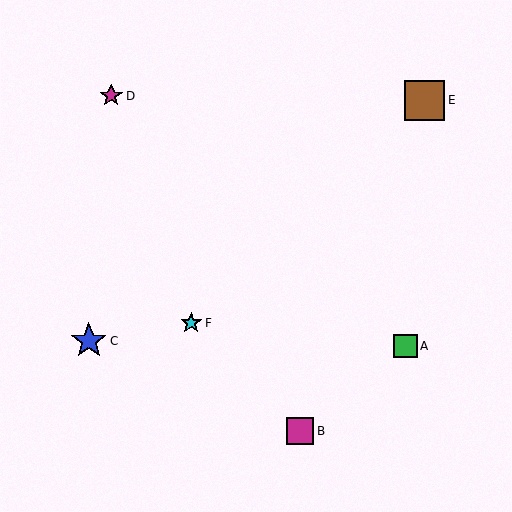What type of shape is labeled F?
Shape F is a cyan star.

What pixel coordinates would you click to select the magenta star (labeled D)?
Click at (111, 96) to select the magenta star D.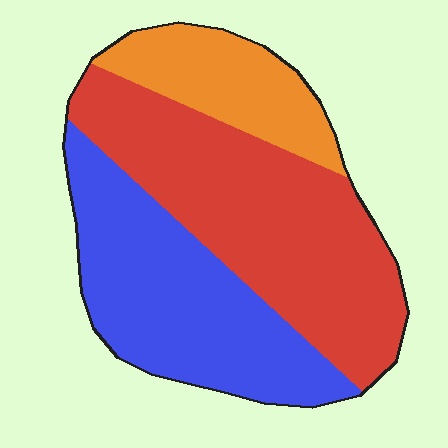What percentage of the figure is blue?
Blue covers roughly 35% of the figure.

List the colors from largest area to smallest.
From largest to smallest: red, blue, orange.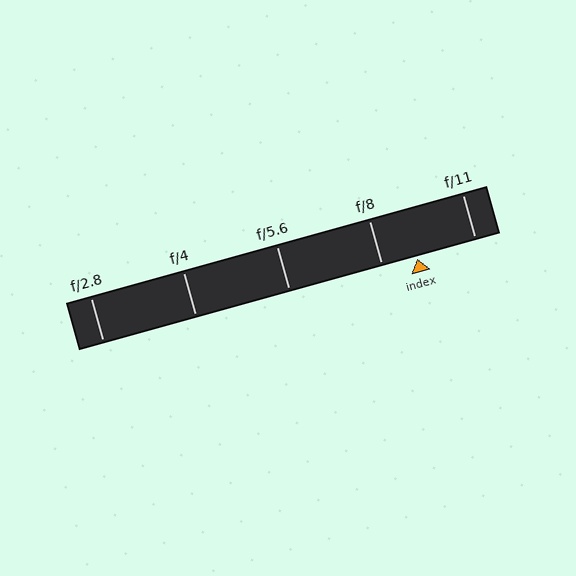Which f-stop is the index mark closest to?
The index mark is closest to f/8.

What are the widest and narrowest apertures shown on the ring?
The widest aperture shown is f/2.8 and the narrowest is f/11.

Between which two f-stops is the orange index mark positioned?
The index mark is between f/8 and f/11.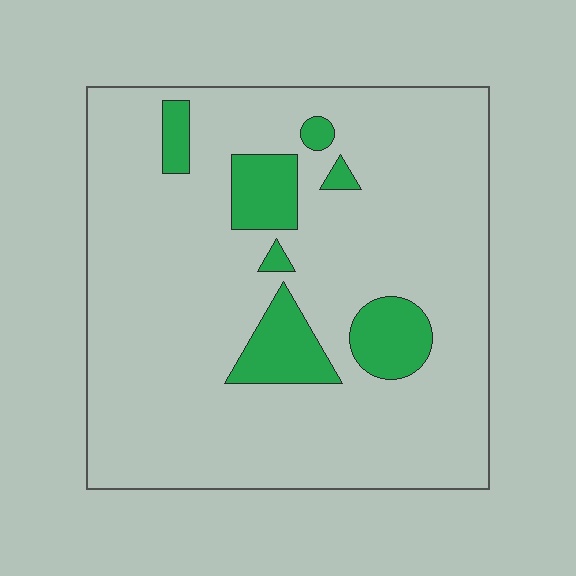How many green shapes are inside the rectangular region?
7.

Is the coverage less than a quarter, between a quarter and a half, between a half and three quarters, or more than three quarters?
Less than a quarter.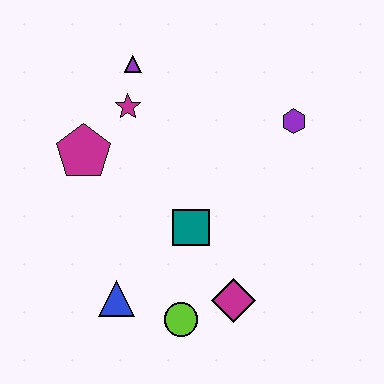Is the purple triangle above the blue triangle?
Yes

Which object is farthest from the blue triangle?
The purple hexagon is farthest from the blue triangle.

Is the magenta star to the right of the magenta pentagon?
Yes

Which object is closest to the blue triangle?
The lime circle is closest to the blue triangle.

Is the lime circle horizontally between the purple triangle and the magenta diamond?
Yes